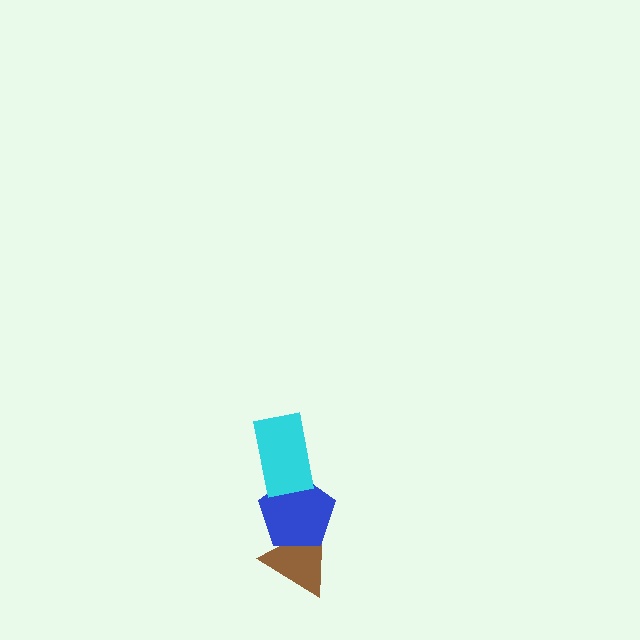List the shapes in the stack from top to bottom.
From top to bottom: the cyan rectangle, the blue pentagon, the brown triangle.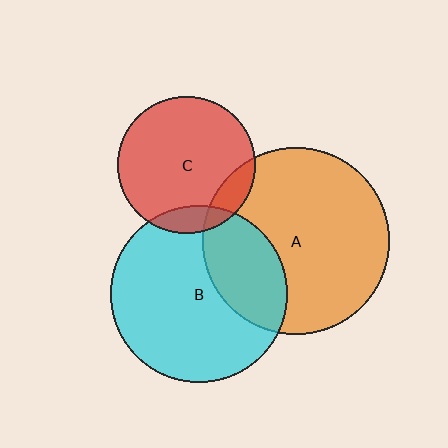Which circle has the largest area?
Circle A (orange).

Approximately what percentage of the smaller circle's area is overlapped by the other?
Approximately 10%.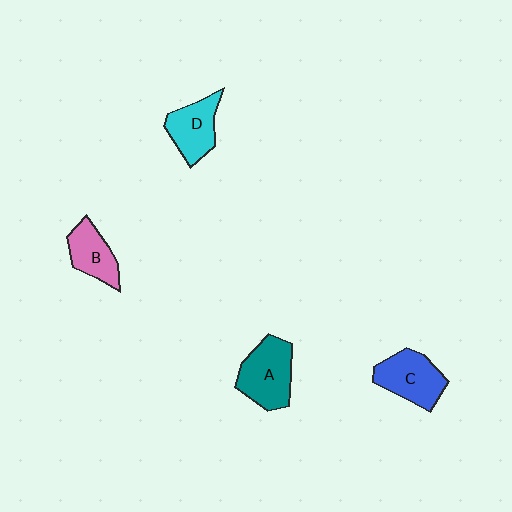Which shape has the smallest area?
Shape B (pink).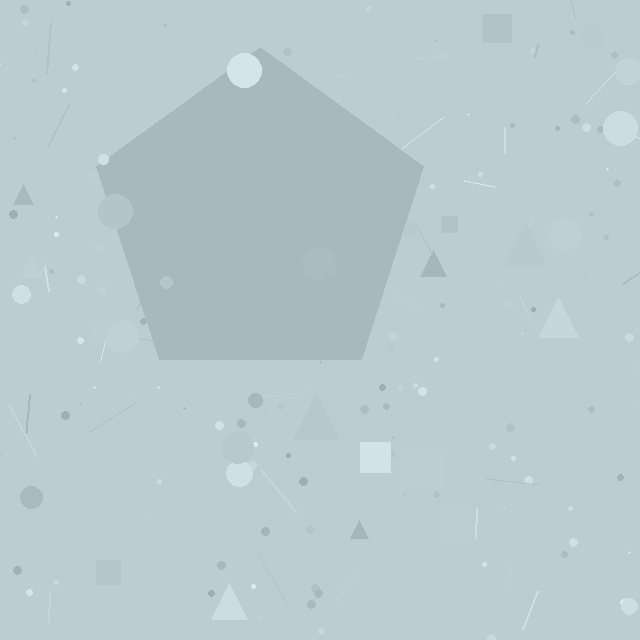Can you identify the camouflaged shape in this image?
The camouflaged shape is a pentagon.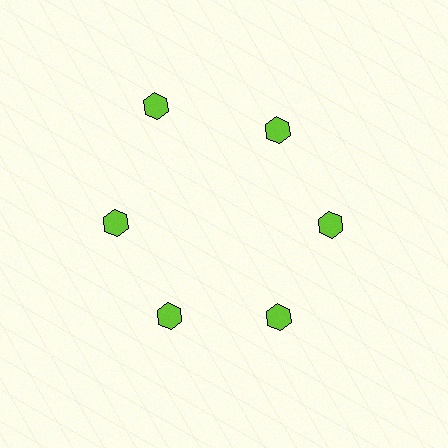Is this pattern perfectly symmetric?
No. The 6 lime hexagons are arranged in a ring, but one element near the 11 o'clock position is pushed outward from the center, breaking the 6-fold rotational symmetry.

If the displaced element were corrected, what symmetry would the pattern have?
It would have 6-fold rotational symmetry — the pattern would map onto itself every 60 degrees.